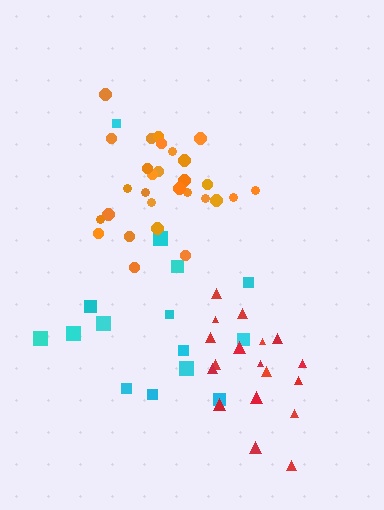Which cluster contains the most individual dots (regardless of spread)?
Orange (29).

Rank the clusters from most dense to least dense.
orange, red, cyan.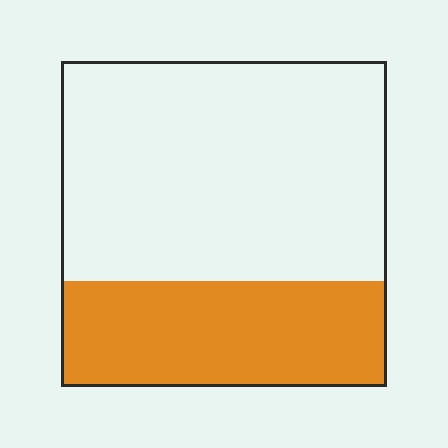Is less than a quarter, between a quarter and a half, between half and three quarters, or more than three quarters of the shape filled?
Between a quarter and a half.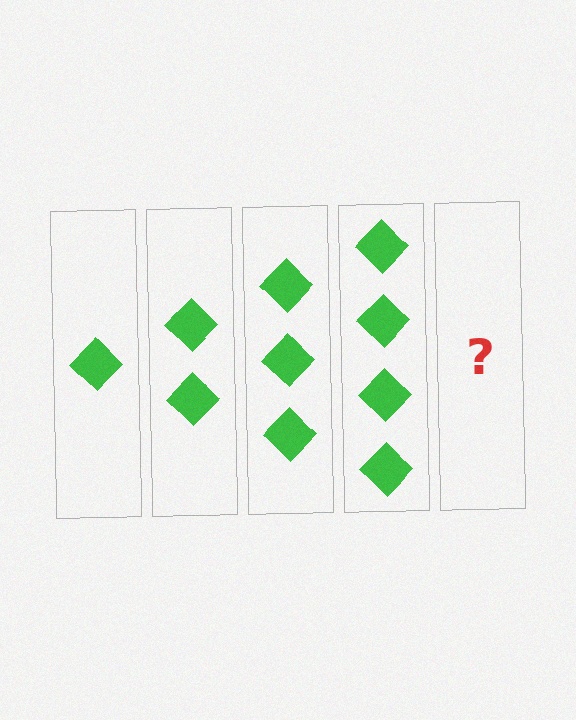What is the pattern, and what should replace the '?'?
The pattern is that each step adds one more diamond. The '?' should be 5 diamonds.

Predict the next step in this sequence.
The next step is 5 diamonds.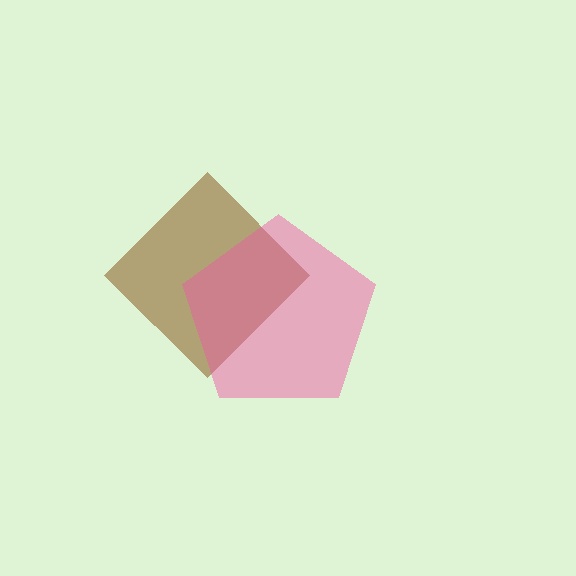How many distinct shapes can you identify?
There are 2 distinct shapes: a brown diamond, a pink pentagon.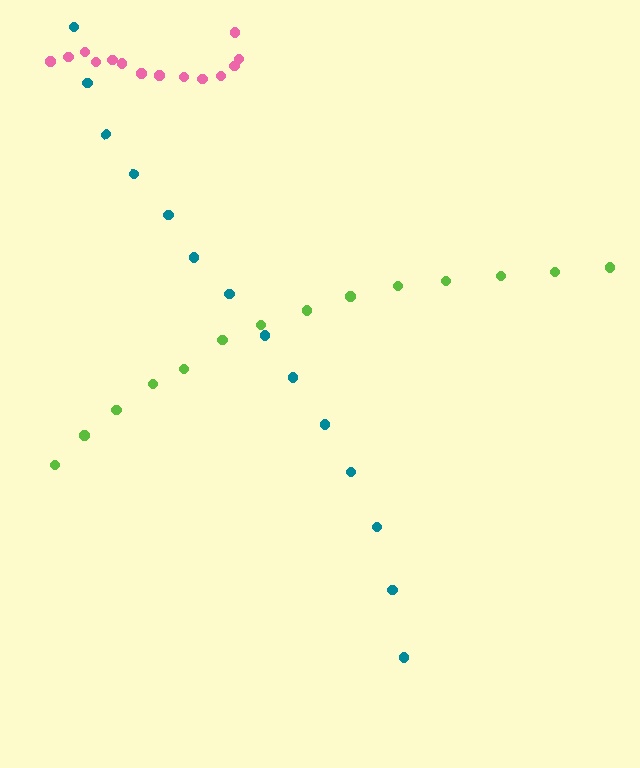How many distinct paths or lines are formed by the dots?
There are 3 distinct paths.